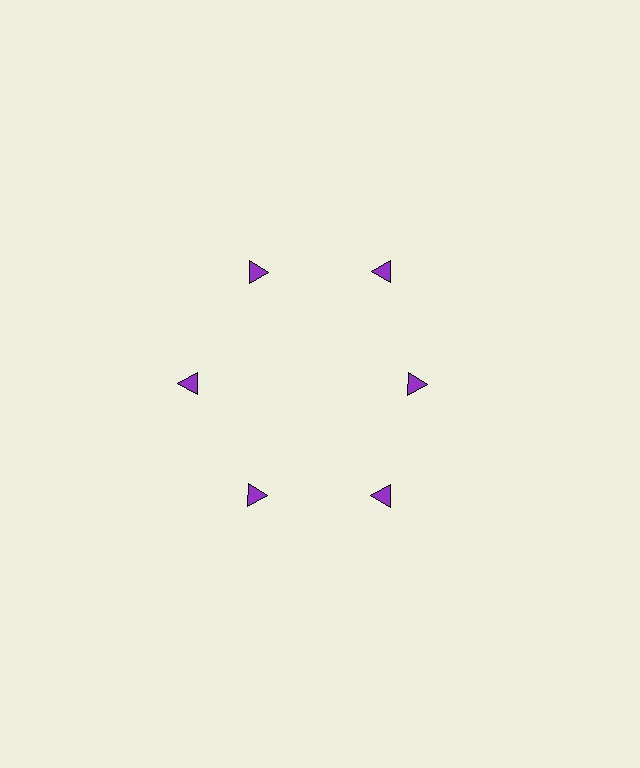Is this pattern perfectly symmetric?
No. The 6 purple triangles are arranged in a ring, but one element near the 3 o'clock position is pulled inward toward the center, breaking the 6-fold rotational symmetry.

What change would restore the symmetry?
The symmetry would be restored by moving it outward, back onto the ring so that all 6 triangles sit at equal angles and equal distance from the center.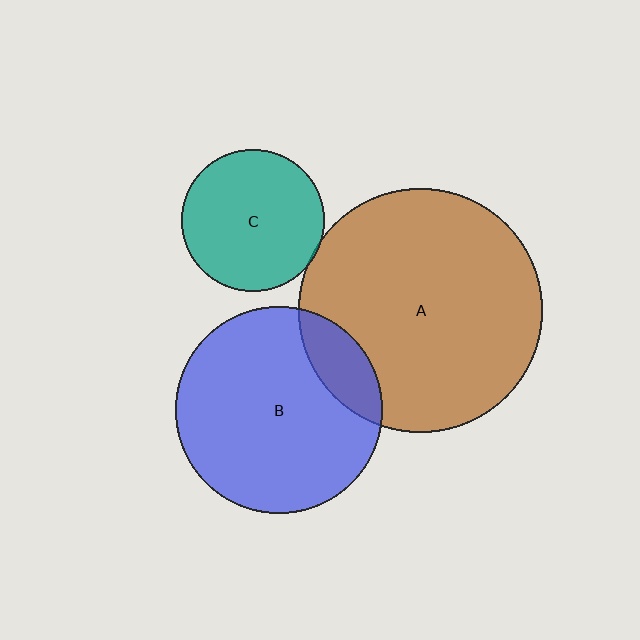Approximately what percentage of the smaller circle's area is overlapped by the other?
Approximately 5%.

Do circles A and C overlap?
Yes.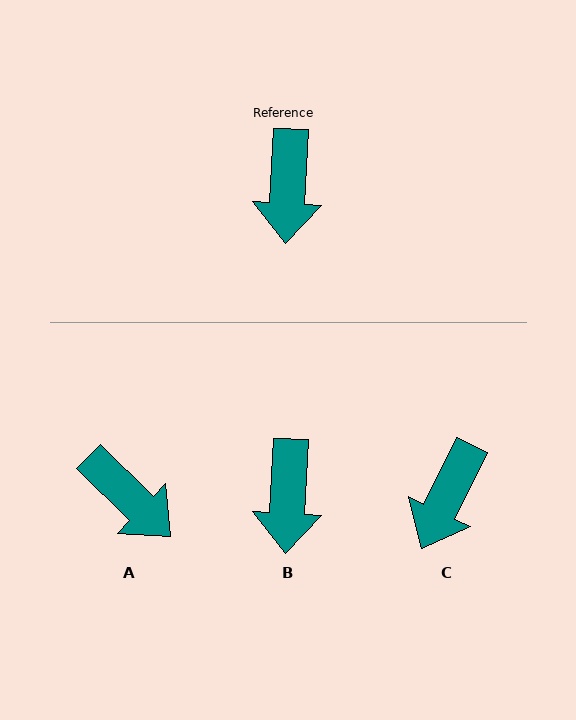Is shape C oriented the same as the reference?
No, it is off by about 23 degrees.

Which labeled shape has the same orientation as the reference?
B.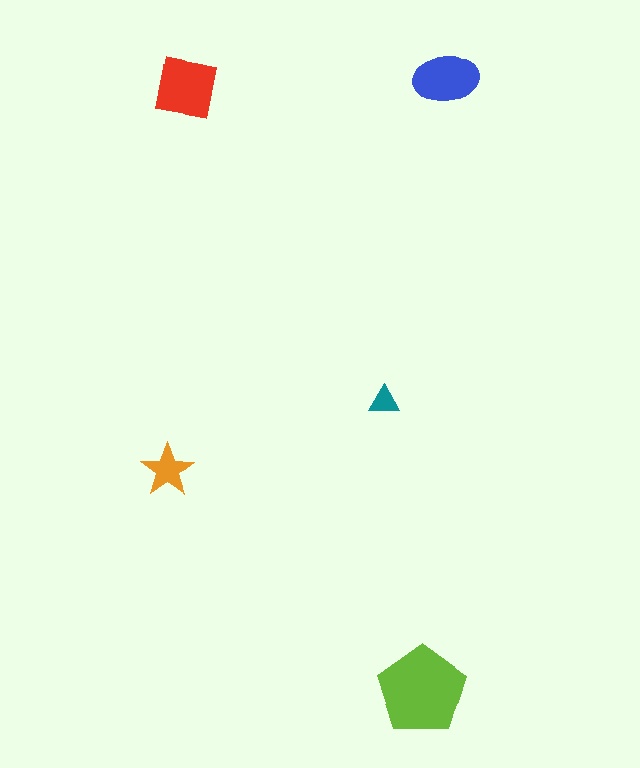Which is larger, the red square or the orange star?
The red square.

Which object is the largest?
The lime pentagon.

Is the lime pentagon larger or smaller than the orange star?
Larger.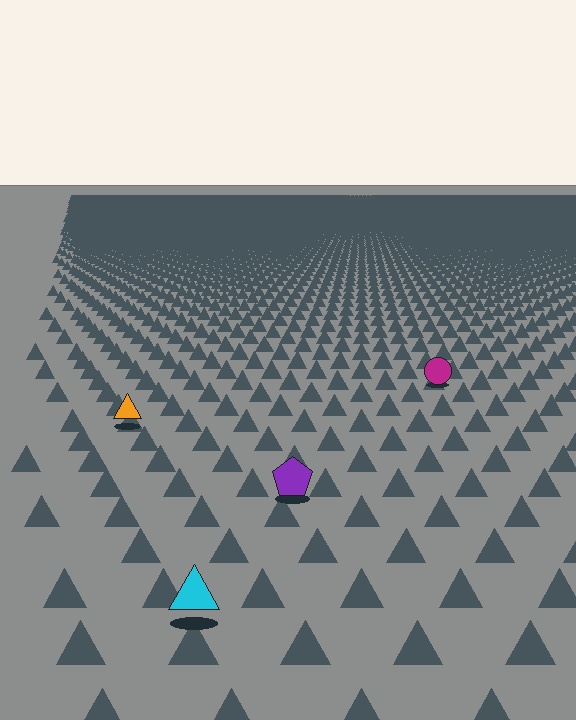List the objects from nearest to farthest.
From nearest to farthest: the cyan triangle, the purple pentagon, the orange triangle, the magenta circle.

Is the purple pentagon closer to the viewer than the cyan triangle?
No. The cyan triangle is closer — you can tell from the texture gradient: the ground texture is coarser near it.